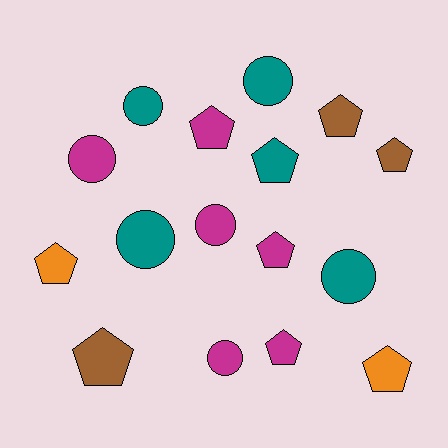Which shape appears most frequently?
Pentagon, with 9 objects.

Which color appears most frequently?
Magenta, with 6 objects.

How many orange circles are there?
There are no orange circles.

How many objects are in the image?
There are 16 objects.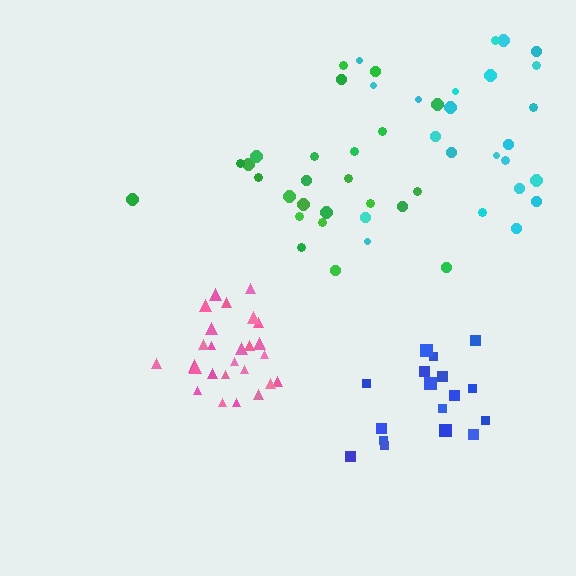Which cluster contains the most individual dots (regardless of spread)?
Pink (27).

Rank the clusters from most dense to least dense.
pink, blue, green, cyan.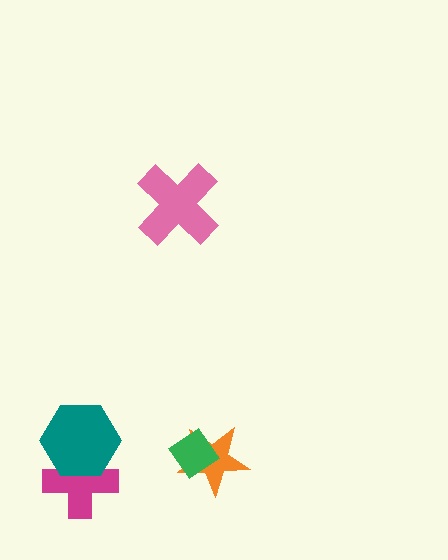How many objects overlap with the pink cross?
0 objects overlap with the pink cross.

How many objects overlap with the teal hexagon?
1 object overlaps with the teal hexagon.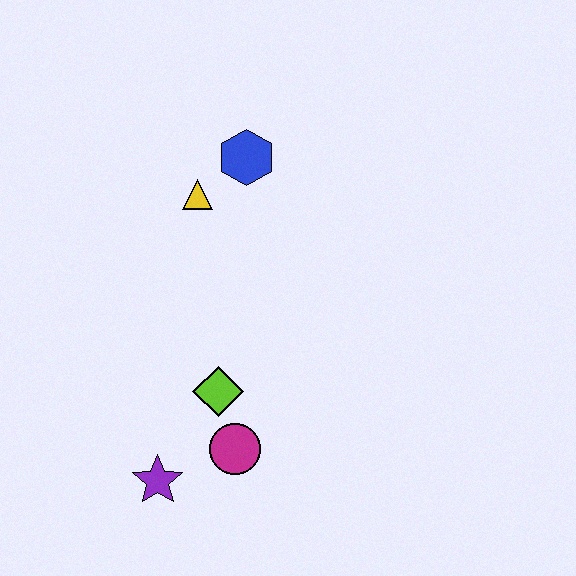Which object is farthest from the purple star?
The blue hexagon is farthest from the purple star.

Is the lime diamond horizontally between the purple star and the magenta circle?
Yes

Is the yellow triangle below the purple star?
No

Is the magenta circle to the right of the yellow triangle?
Yes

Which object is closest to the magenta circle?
The lime diamond is closest to the magenta circle.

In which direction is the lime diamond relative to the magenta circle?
The lime diamond is above the magenta circle.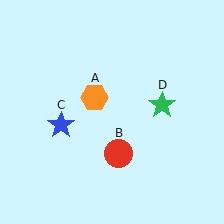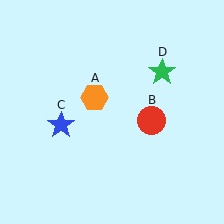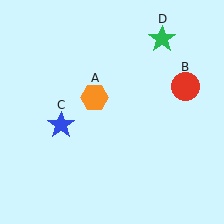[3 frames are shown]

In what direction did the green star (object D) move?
The green star (object D) moved up.